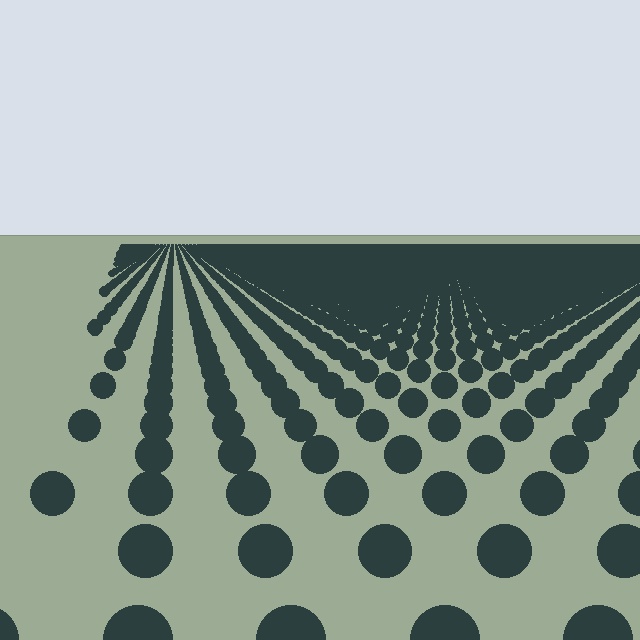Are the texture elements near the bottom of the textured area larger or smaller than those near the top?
Larger. Near the bottom, elements are closer to the viewer and appear at a bigger on-screen size.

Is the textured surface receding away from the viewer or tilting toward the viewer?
The surface is receding away from the viewer. Texture elements get smaller and denser toward the top.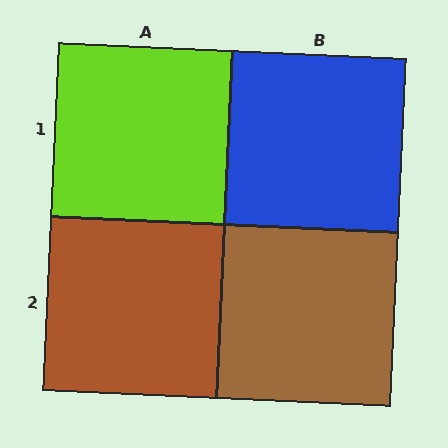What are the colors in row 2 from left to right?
Brown, brown.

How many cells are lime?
1 cell is lime.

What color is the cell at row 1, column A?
Lime.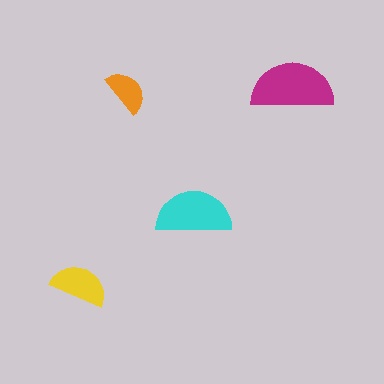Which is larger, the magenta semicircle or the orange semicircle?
The magenta one.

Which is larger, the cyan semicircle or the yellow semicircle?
The cyan one.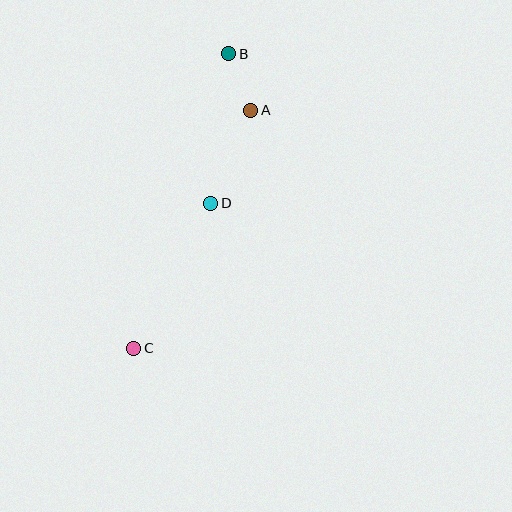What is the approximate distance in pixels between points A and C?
The distance between A and C is approximately 266 pixels.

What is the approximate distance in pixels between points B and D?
The distance between B and D is approximately 151 pixels.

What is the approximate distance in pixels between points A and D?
The distance between A and D is approximately 102 pixels.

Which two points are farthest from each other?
Points B and C are farthest from each other.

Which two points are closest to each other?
Points A and B are closest to each other.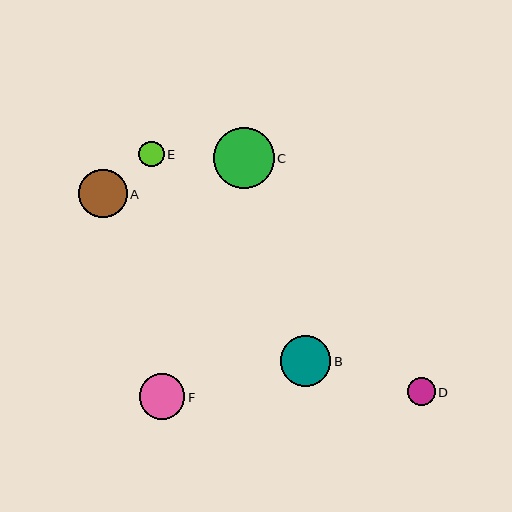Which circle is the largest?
Circle C is the largest with a size of approximately 61 pixels.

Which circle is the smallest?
Circle E is the smallest with a size of approximately 26 pixels.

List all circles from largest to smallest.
From largest to smallest: C, B, A, F, D, E.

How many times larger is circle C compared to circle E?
Circle C is approximately 2.4 times the size of circle E.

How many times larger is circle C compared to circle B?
Circle C is approximately 1.2 times the size of circle B.